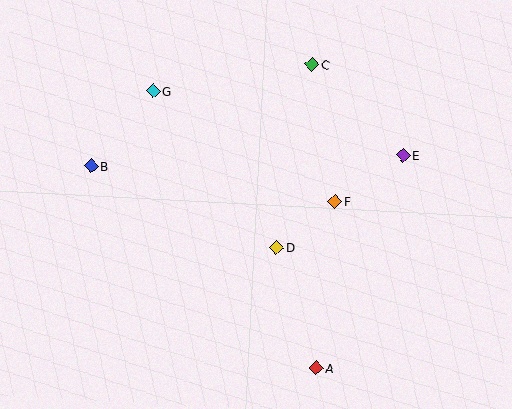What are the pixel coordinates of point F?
Point F is at (335, 201).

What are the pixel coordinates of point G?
Point G is at (153, 91).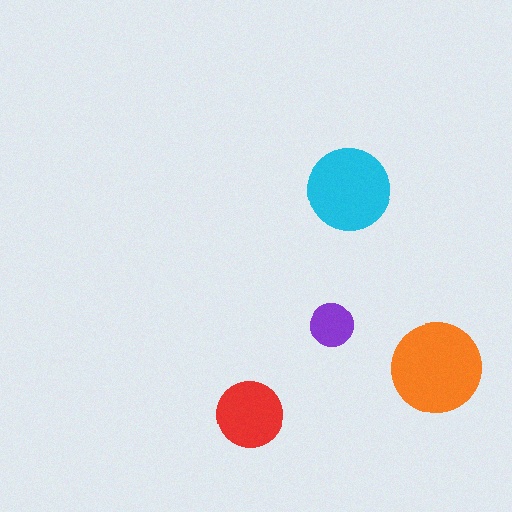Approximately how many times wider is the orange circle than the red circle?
About 1.5 times wider.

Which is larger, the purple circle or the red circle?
The red one.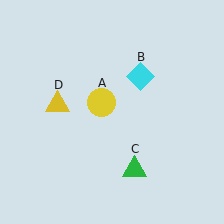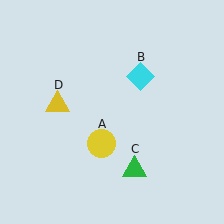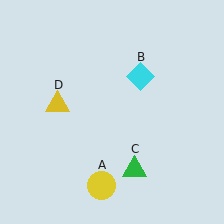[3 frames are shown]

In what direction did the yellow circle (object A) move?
The yellow circle (object A) moved down.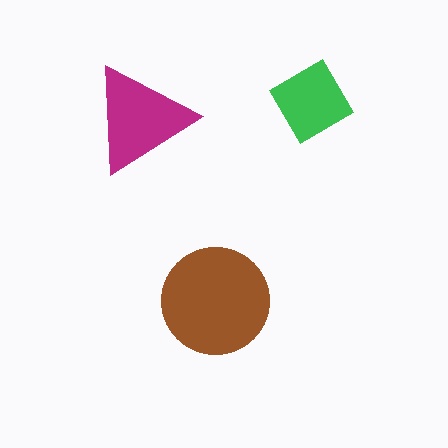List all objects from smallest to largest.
The green diamond, the magenta triangle, the brown circle.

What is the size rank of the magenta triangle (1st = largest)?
2nd.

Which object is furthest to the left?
The magenta triangle is leftmost.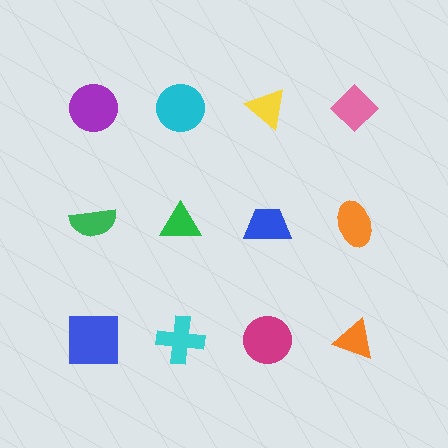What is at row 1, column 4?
A pink diamond.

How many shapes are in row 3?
4 shapes.